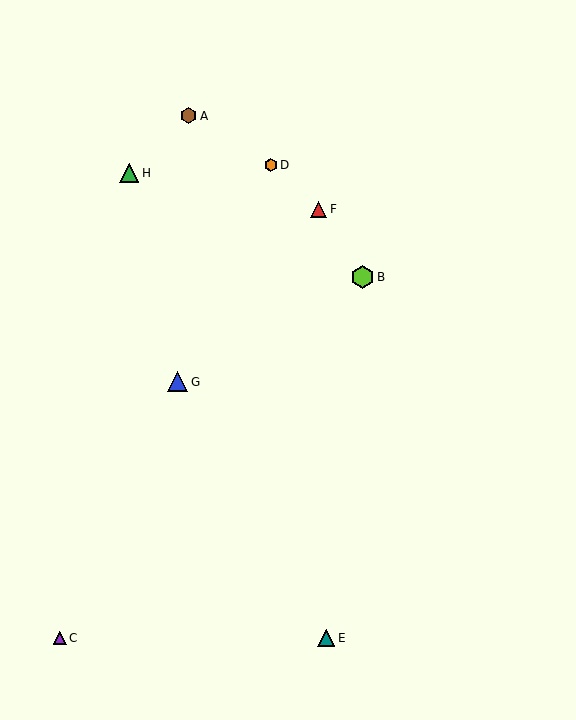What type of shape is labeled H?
Shape H is a green triangle.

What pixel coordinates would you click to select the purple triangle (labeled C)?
Click at (60, 638) to select the purple triangle C.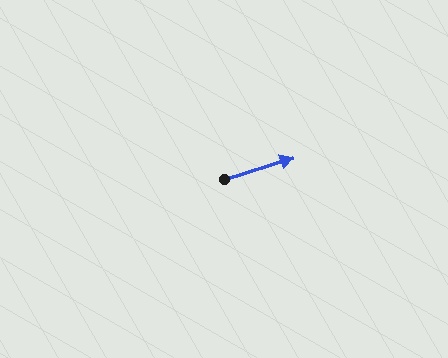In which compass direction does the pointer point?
East.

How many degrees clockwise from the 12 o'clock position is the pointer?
Approximately 73 degrees.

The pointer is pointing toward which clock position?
Roughly 2 o'clock.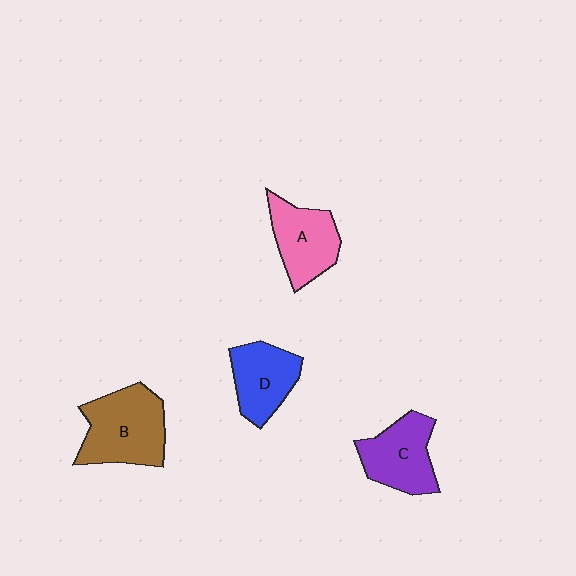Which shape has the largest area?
Shape B (brown).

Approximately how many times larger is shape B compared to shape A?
Approximately 1.3 times.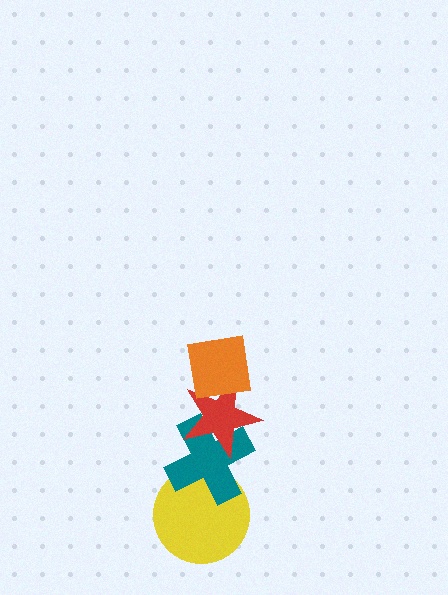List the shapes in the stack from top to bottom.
From top to bottom: the orange square, the red star, the teal cross, the yellow circle.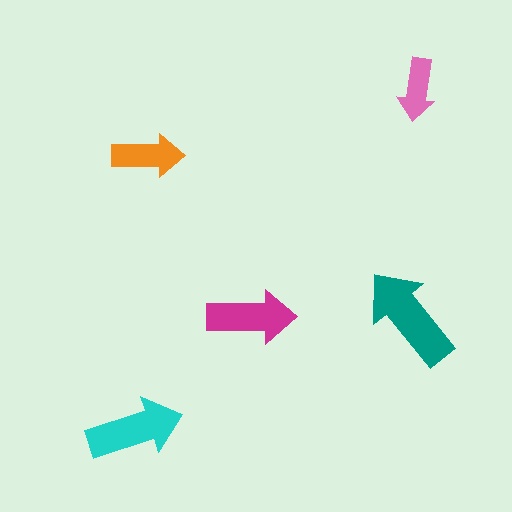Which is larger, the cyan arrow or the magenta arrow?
The cyan one.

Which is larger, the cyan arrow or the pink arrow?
The cyan one.